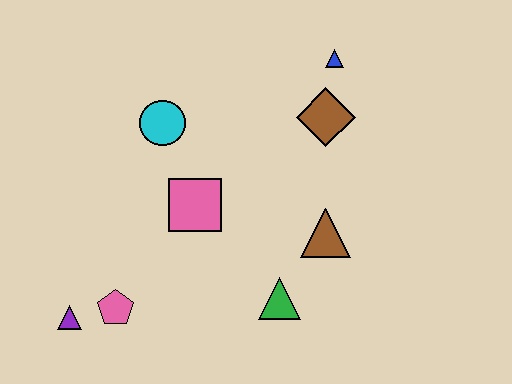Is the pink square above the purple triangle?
Yes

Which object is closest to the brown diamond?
The blue triangle is closest to the brown diamond.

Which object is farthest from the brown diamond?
The purple triangle is farthest from the brown diamond.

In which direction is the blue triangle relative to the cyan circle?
The blue triangle is to the right of the cyan circle.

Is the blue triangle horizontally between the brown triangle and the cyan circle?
No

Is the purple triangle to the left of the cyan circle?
Yes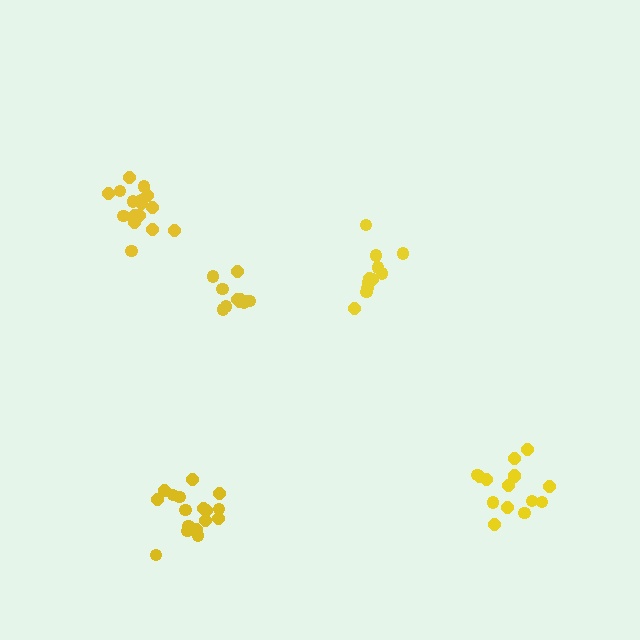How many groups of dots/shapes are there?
There are 5 groups.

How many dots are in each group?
Group 1: 16 dots, Group 2: 15 dots, Group 3: 17 dots, Group 4: 11 dots, Group 5: 11 dots (70 total).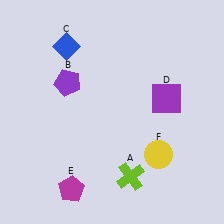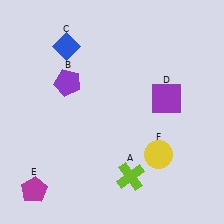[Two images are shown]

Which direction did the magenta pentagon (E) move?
The magenta pentagon (E) moved left.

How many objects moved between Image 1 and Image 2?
1 object moved between the two images.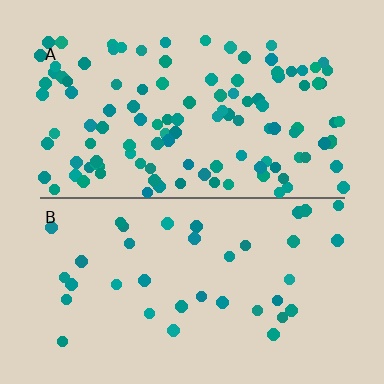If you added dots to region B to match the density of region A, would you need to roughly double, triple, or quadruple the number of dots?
Approximately triple.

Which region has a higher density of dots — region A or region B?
A (the top).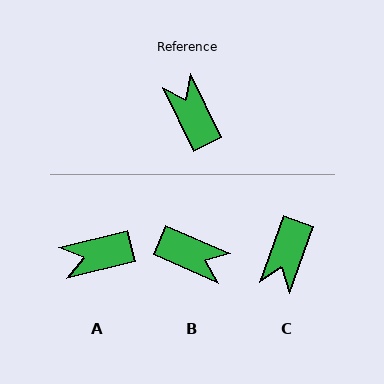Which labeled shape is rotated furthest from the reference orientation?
B, about 139 degrees away.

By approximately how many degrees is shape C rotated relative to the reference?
Approximately 134 degrees counter-clockwise.